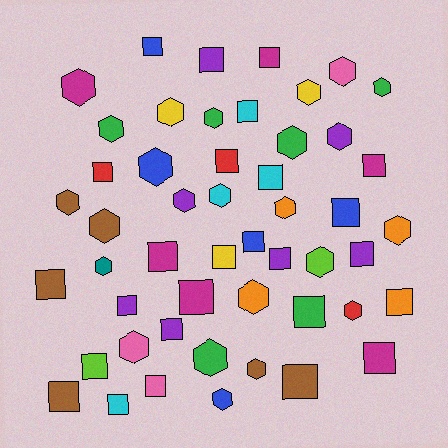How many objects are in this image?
There are 50 objects.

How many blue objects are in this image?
There are 5 blue objects.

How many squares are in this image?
There are 26 squares.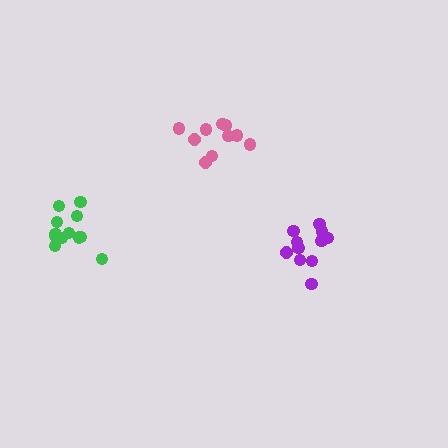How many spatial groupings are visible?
There are 3 spatial groupings.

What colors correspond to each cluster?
The clusters are colored: pink, purple, green.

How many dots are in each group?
Group 1: 10 dots, Group 2: 11 dots, Group 3: 12 dots (33 total).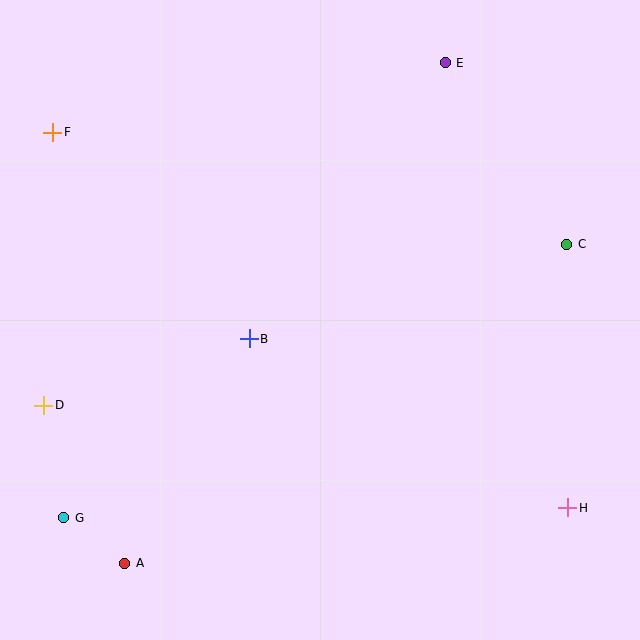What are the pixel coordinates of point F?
Point F is at (53, 132).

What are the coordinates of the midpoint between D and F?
The midpoint between D and F is at (48, 269).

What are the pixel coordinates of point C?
Point C is at (567, 244).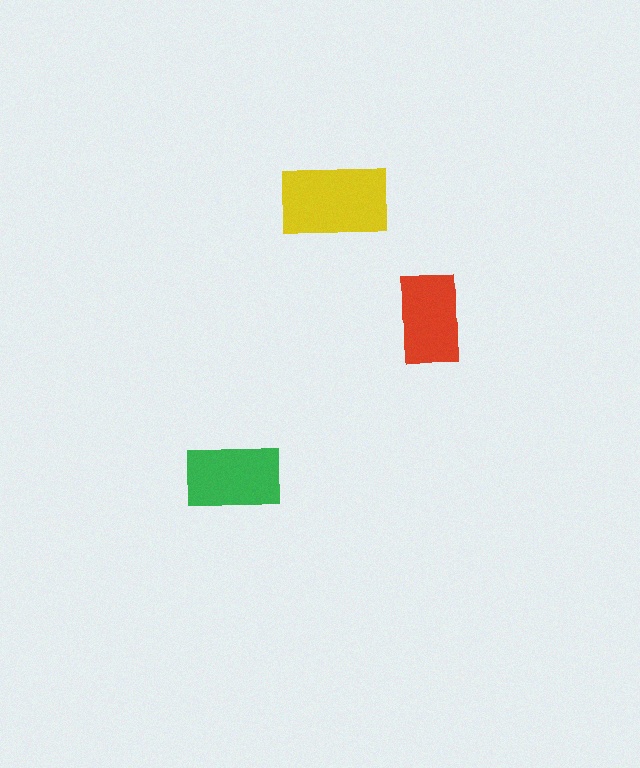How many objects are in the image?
There are 3 objects in the image.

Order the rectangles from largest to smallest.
the yellow one, the green one, the red one.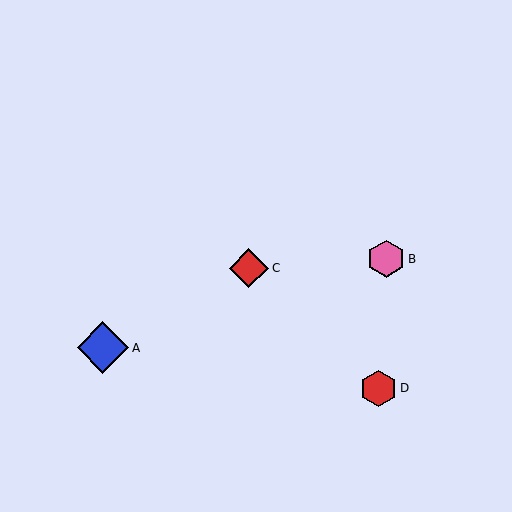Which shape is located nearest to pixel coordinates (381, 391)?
The red hexagon (labeled D) at (379, 388) is nearest to that location.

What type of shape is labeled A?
Shape A is a blue diamond.